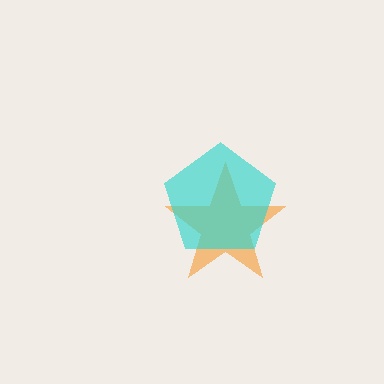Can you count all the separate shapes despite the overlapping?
Yes, there are 2 separate shapes.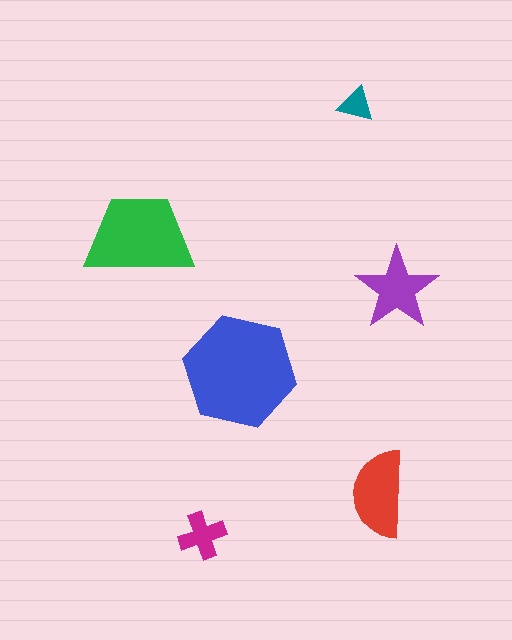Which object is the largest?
The blue hexagon.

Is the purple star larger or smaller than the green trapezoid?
Smaller.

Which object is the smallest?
The teal triangle.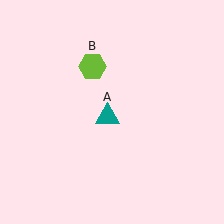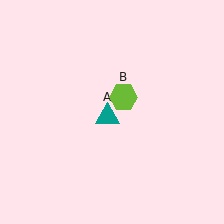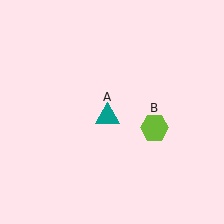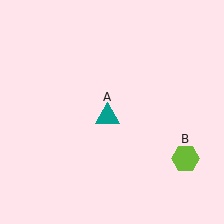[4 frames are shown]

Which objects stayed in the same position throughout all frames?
Teal triangle (object A) remained stationary.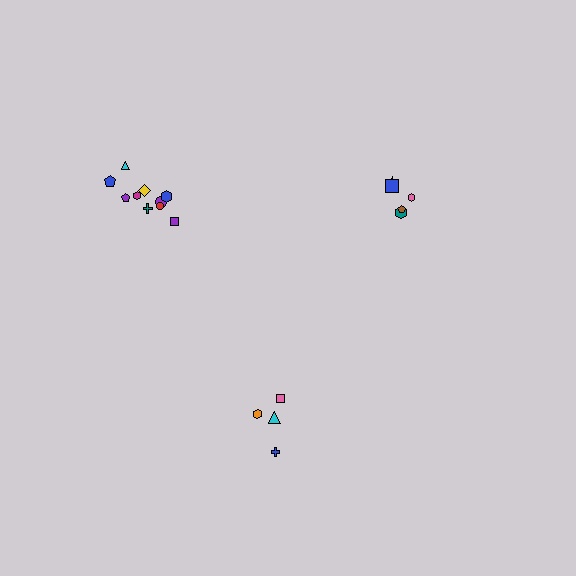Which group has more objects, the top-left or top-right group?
The top-left group.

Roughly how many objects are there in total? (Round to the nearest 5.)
Roughly 20 objects in total.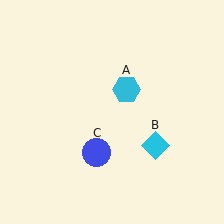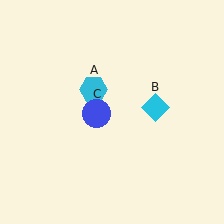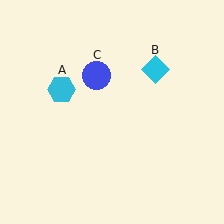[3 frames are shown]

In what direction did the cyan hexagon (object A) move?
The cyan hexagon (object A) moved left.